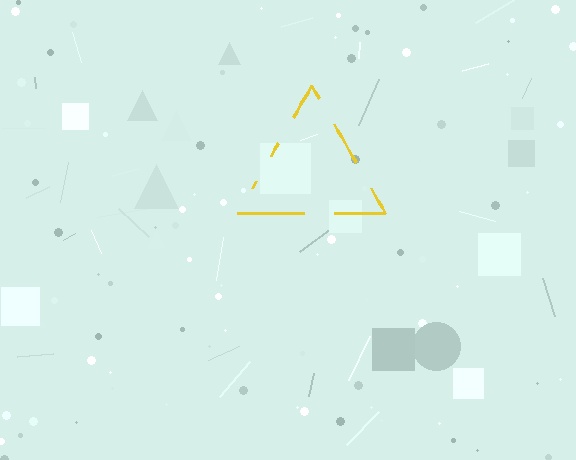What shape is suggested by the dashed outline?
The dashed outline suggests a triangle.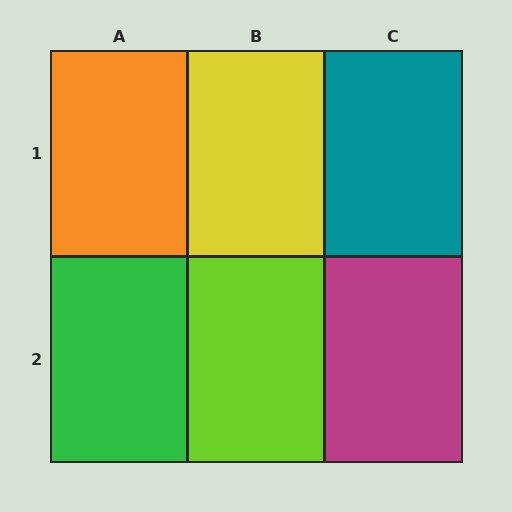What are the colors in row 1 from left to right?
Orange, yellow, teal.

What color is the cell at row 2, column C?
Magenta.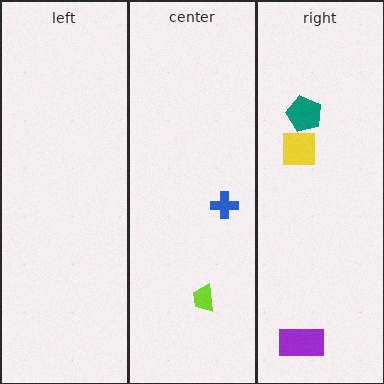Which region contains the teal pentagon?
The right region.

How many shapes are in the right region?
3.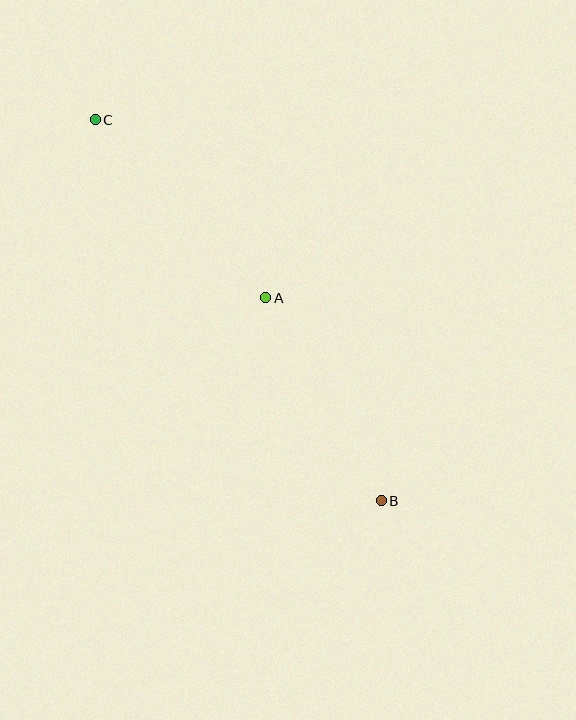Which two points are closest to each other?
Points A and B are closest to each other.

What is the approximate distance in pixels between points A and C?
The distance between A and C is approximately 246 pixels.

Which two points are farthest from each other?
Points B and C are farthest from each other.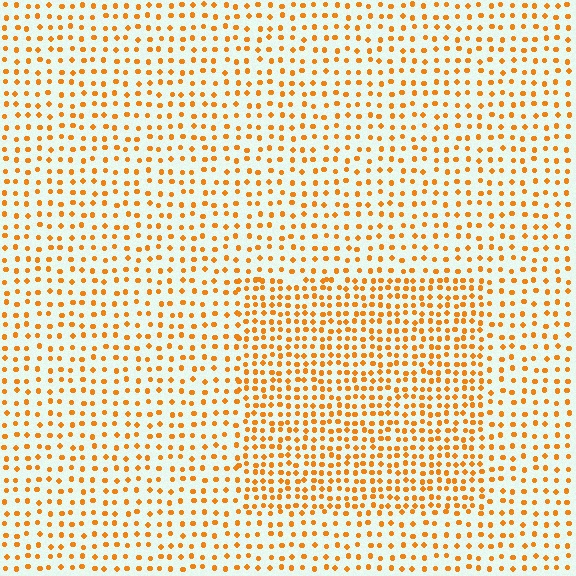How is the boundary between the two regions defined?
The boundary is defined by a change in element density (approximately 1.7x ratio). All elements are the same color, size, and shape.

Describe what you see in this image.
The image contains small orange elements arranged at two different densities. A rectangle-shaped region is visible where the elements are more densely packed than the surrounding area.